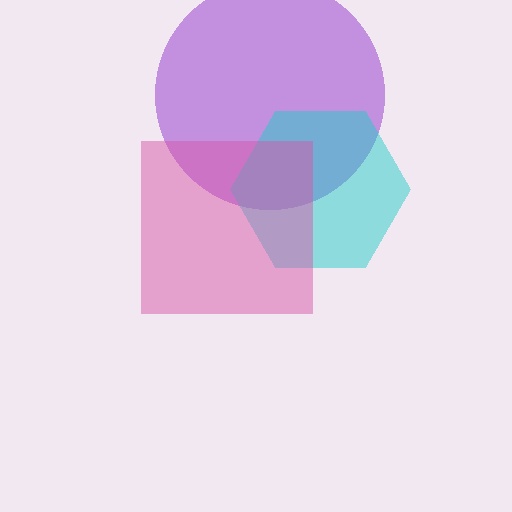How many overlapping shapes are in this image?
There are 3 overlapping shapes in the image.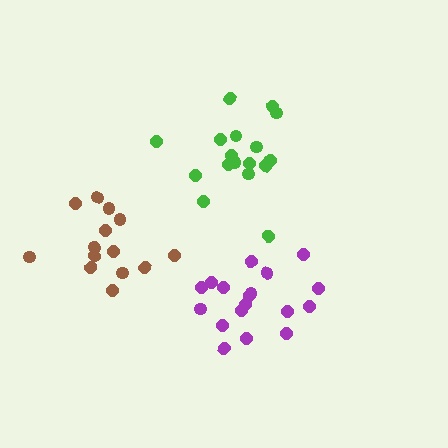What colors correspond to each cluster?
The clusters are colored: purple, green, brown.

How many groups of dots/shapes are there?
There are 3 groups.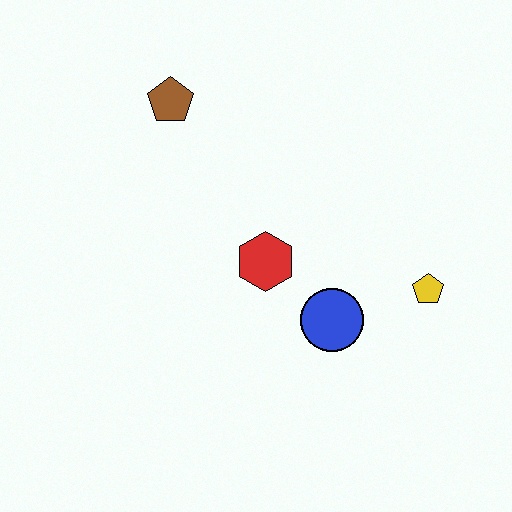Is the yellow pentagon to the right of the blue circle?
Yes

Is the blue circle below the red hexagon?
Yes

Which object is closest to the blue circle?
The red hexagon is closest to the blue circle.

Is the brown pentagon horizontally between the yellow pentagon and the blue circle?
No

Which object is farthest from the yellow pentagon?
The brown pentagon is farthest from the yellow pentagon.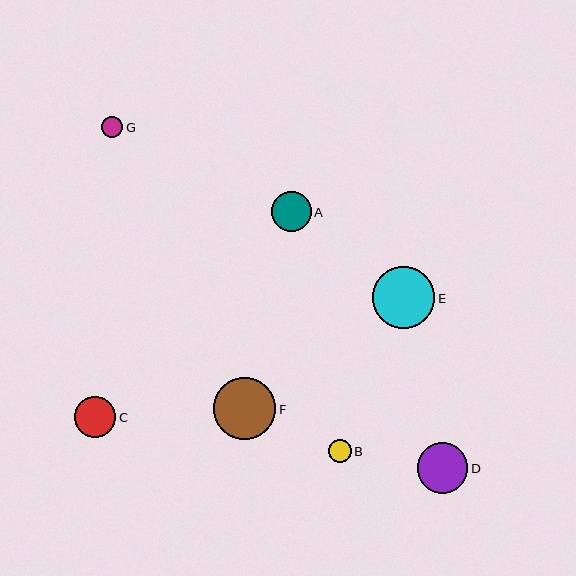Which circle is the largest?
Circle E is the largest with a size of approximately 62 pixels.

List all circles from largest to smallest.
From largest to smallest: E, F, D, C, A, B, G.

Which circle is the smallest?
Circle G is the smallest with a size of approximately 21 pixels.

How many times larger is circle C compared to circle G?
Circle C is approximately 2.0 times the size of circle G.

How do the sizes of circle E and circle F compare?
Circle E and circle F are approximately the same size.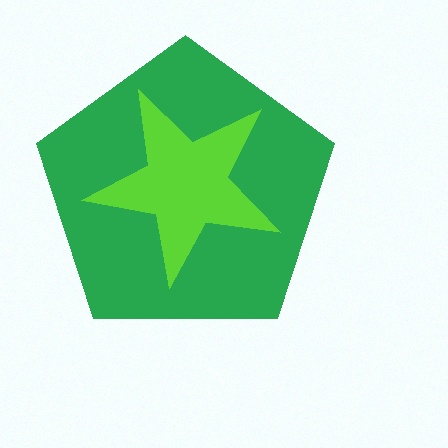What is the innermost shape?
The lime star.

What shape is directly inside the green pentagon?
The lime star.